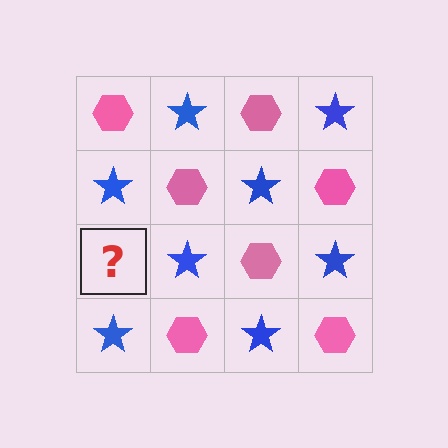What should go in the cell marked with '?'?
The missing cell should contain a pink hexagon.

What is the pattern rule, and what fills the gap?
The rule is that it alternates pink hexagon and blue star in a checkerboard pattern. The gap should be filled with a pink hexagon.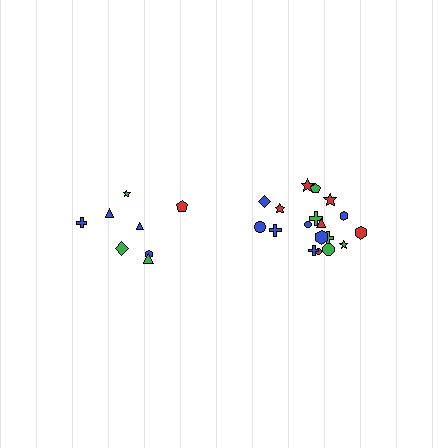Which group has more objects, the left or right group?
The right group.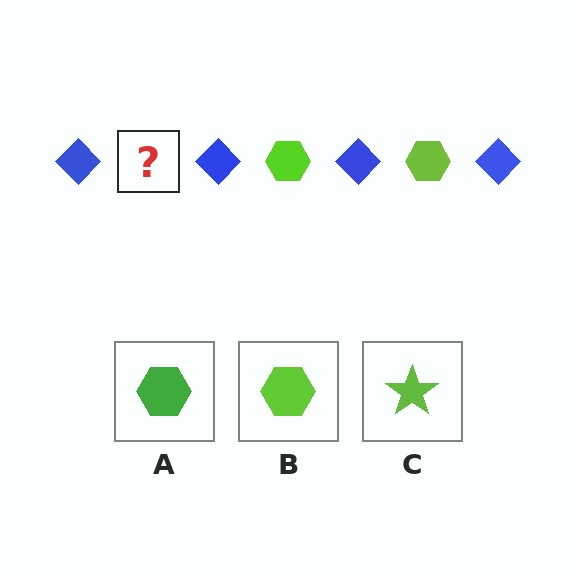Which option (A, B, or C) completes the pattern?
B.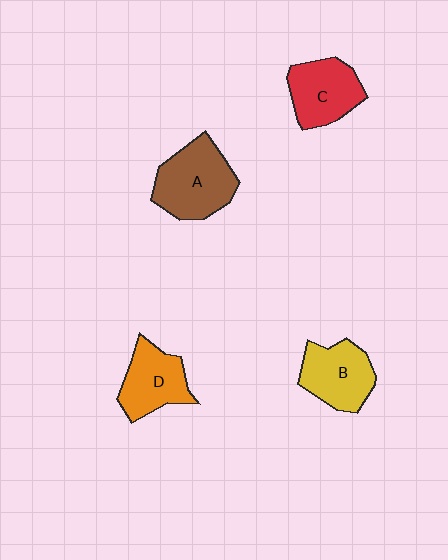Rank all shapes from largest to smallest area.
From largest to smallest: A (brown), B (yellow), C (red), D (orange).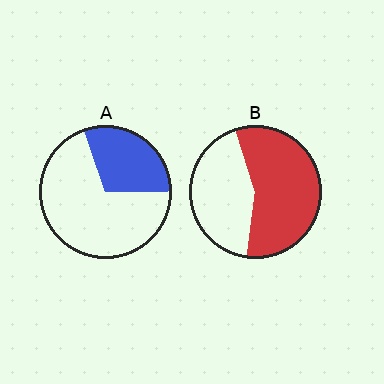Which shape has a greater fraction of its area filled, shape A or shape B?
Shape B.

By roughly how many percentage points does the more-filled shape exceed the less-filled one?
By roughly 25 percentage points (B over A).